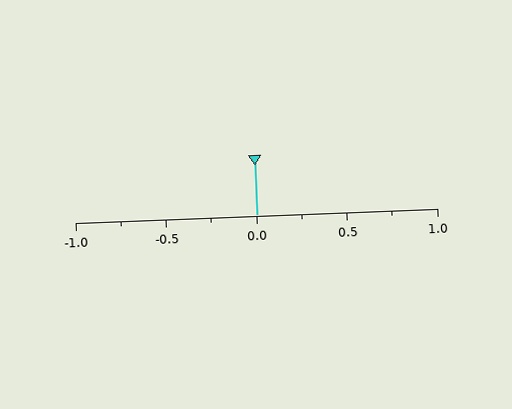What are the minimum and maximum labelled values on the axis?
The axis runs from -1.0 to 1.0.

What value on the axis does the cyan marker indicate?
The marker indicates approximately 0.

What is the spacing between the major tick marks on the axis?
The major ticks are spaced 0.5 apart.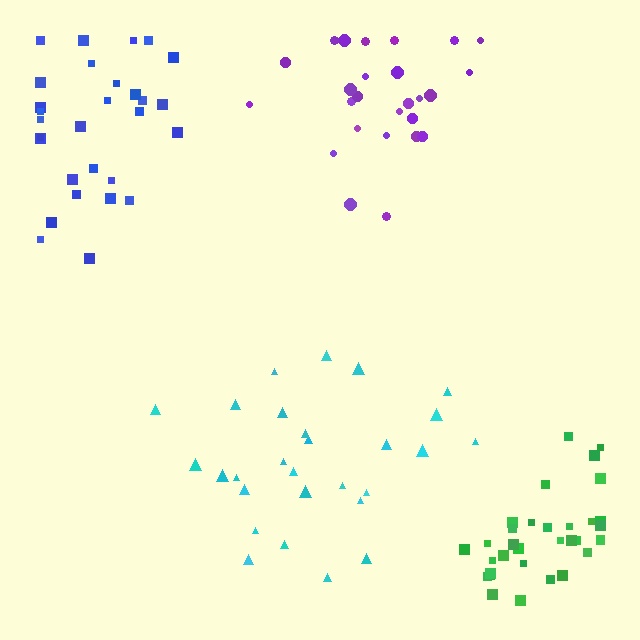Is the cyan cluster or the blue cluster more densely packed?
Blue.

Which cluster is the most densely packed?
Green.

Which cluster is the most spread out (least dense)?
Cyan.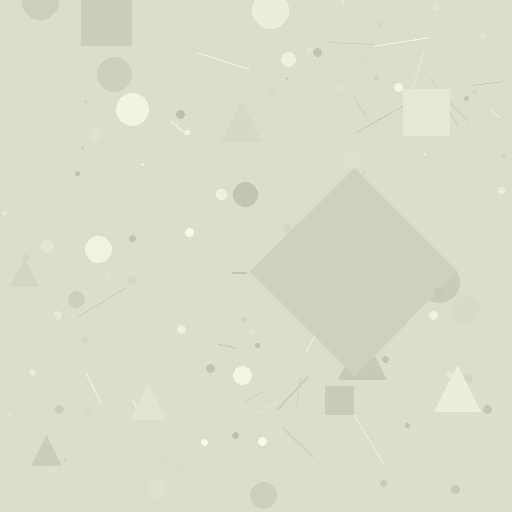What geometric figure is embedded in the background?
A diamond is embedded in the background.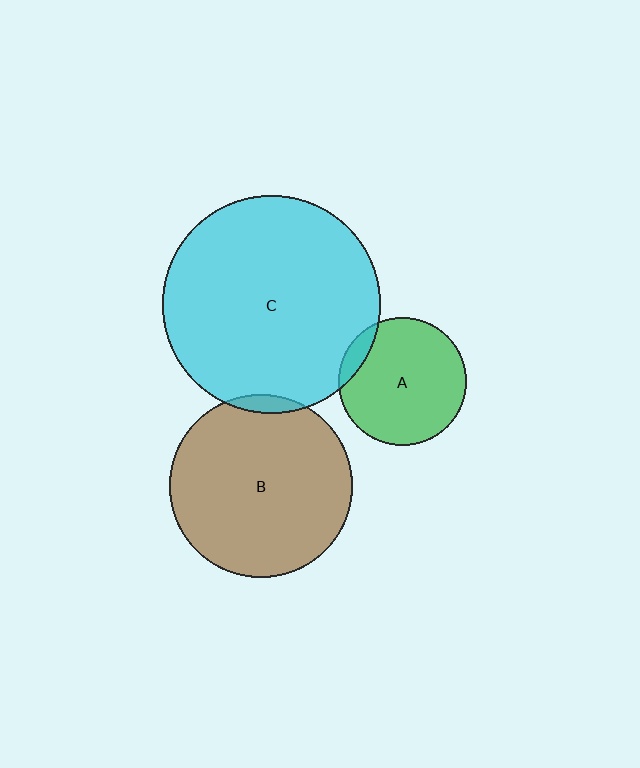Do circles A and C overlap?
Yes.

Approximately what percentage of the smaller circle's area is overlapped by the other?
Approximately 10%.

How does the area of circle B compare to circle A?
Approximately 2.0 times.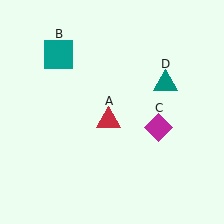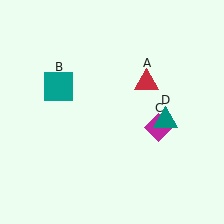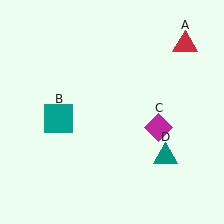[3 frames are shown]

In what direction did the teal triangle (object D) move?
The teal triangle (object D) moved down.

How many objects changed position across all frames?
3 objects changed position: red triangle (object A), teal square (object B), teal triangle (object D).